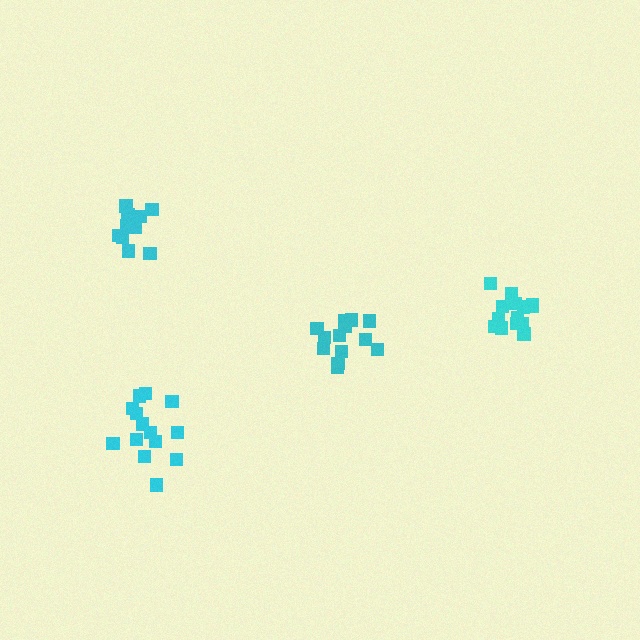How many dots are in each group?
Group 1: 14 dots, Group 2: 11 dots, Group 3: 13 dots, Group 4: 14 dots (52 total).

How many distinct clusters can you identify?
There are 4 distinct clusters.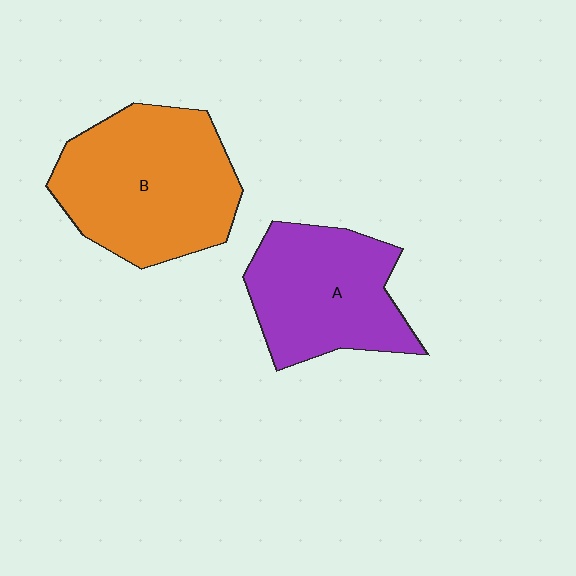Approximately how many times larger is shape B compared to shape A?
Approximately 1.3 times.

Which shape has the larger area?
Shape B (orange).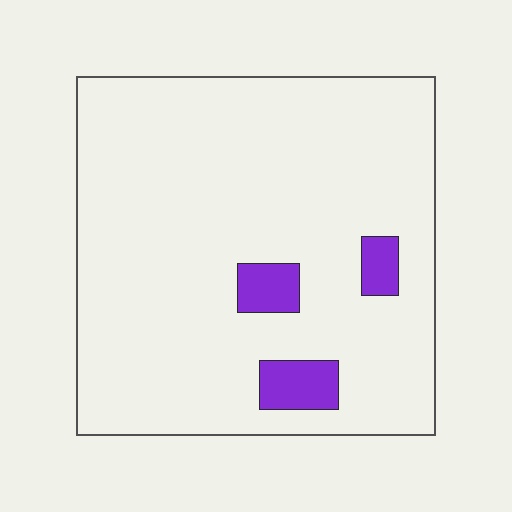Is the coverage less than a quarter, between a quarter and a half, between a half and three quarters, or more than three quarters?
Less than a quarter.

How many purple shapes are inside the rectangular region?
3.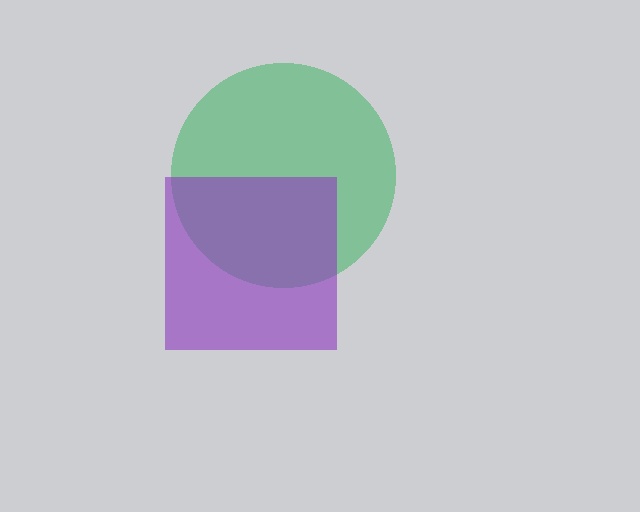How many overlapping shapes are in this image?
There are 2 overlapping shapes in the image.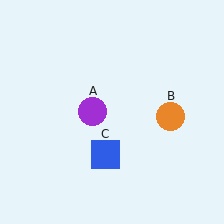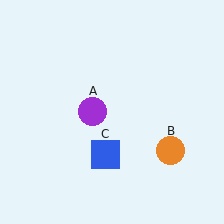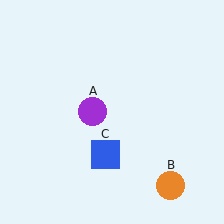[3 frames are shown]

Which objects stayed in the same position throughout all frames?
Purple circle (object A) and blue square (object C) remained stationary.